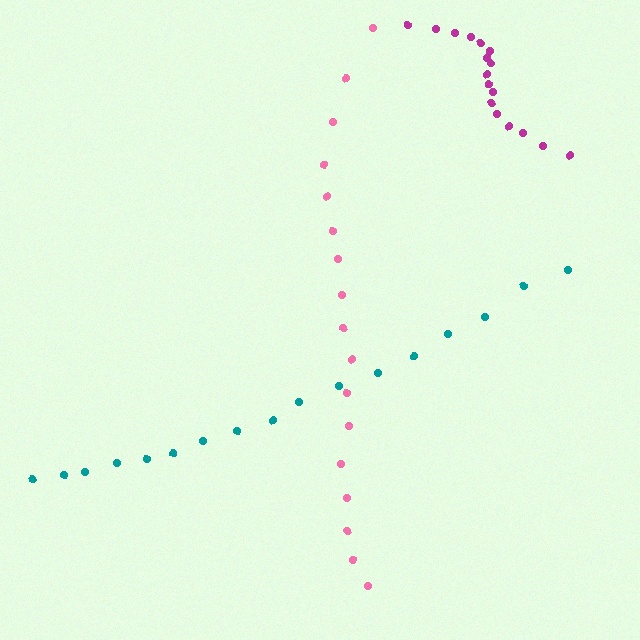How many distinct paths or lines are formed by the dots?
There are 3 distinct paths.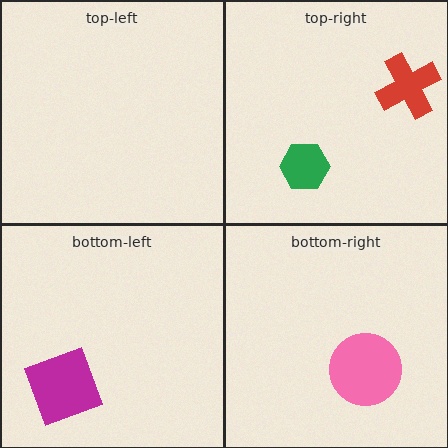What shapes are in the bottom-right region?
The pink circle.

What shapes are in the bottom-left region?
The magenta square.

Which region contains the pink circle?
The bottom-right region.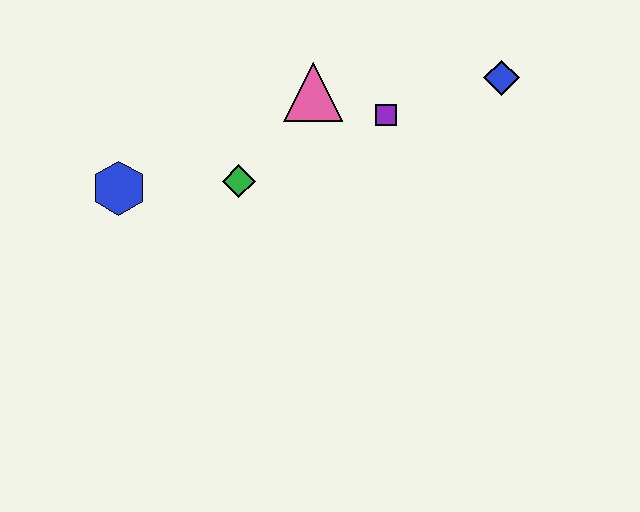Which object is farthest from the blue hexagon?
The blue diamond is farthest from the blue hexagon.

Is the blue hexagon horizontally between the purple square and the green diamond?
No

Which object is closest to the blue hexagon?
The green diamond is closest to the blue hexagon.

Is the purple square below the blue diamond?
Yes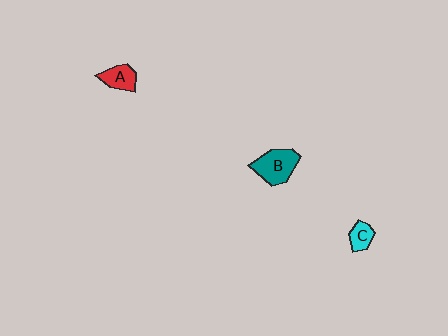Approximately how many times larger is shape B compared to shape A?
Approximately 1.7 times.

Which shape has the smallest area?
Shape C (cyan).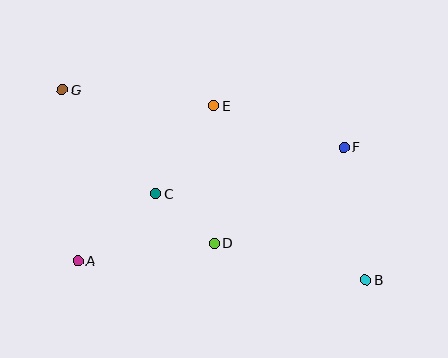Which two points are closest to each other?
Points C and D are closest to each other.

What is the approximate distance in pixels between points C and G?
The distance between C and G is approximately 139 pixels.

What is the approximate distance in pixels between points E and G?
The distance between E and G is approximately 153 pixels.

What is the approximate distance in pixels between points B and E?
The distance between B and E is approximately 231 pixels.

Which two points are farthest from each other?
Points B and G are farthest from each other.